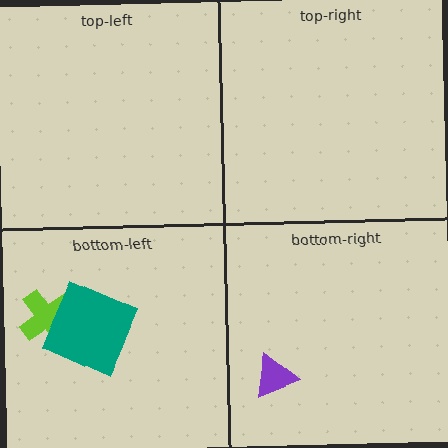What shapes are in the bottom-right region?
The purple triangle.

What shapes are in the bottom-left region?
The lime cross, the teal square.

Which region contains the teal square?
The bottom-left region.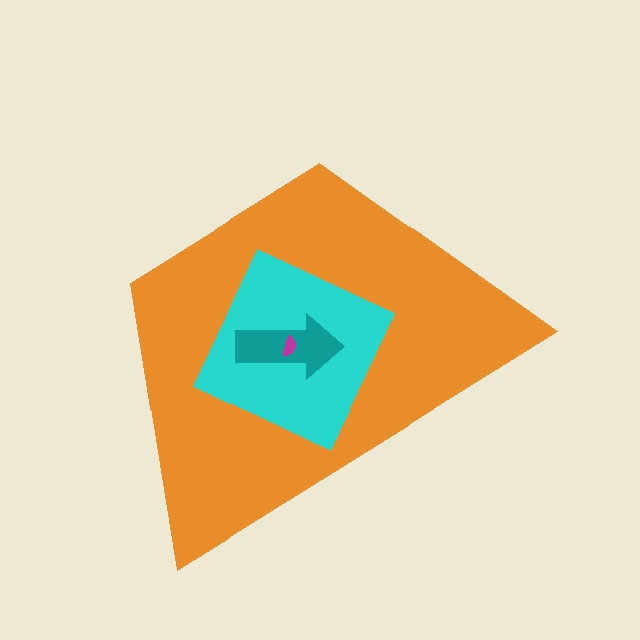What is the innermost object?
The magenta semicircle.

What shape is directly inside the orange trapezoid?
The cyan diamond.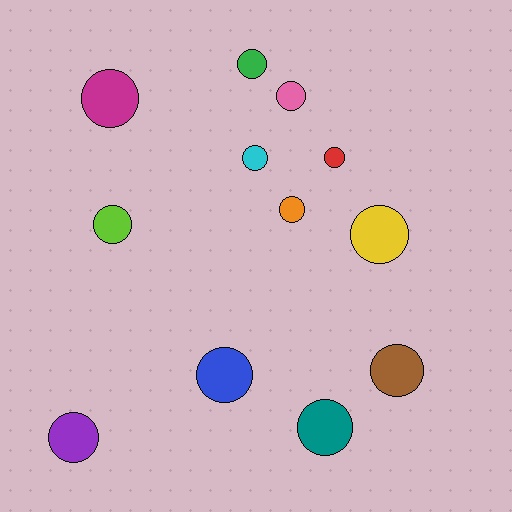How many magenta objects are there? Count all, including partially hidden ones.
There is 1 magenta object.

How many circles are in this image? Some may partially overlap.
There are 12 circles.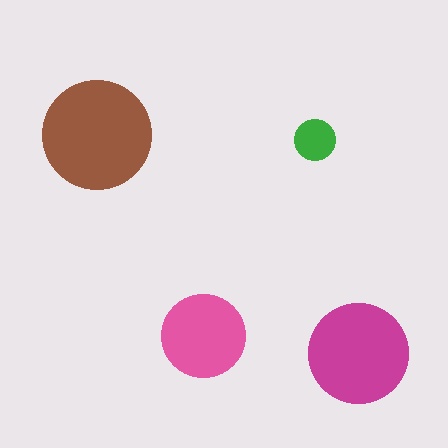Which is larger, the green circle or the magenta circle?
The magenta one.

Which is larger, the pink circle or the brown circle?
The brown one.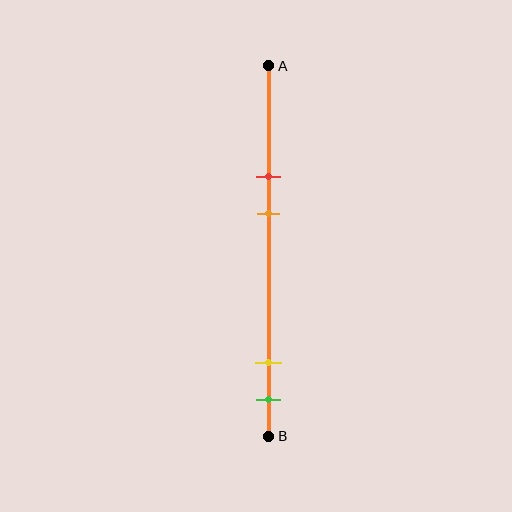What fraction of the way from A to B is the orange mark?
The orange mark is approximately 40% (0.4) of the way from A to B.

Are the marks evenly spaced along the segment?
No, the marks are not evenly spaced.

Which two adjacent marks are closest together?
The yellow and green marks are the closest adjacent pair.